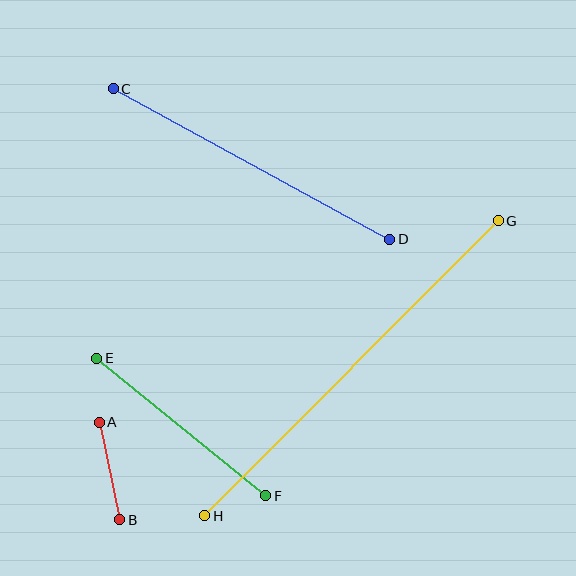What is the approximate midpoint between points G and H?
The midpoint is at approximately (352, 368) pixels.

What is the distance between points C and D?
The distance is approximately 315 pixels.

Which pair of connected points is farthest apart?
Points G and H are farthest apart.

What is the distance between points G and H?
The distance is approximately 416 pixels.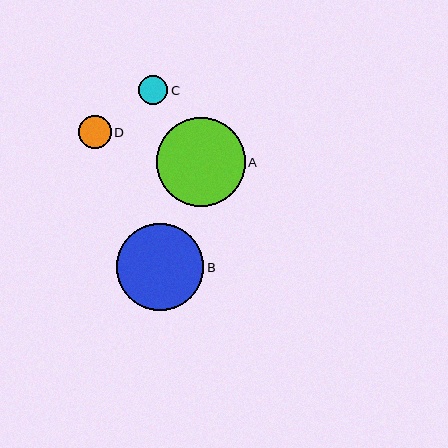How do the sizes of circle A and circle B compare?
Circle A and circle B are approximately the same size.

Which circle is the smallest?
Circle C is the smallest with a size of approximately 30 pixels.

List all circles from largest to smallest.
From largest to smallest: A, B, D, C.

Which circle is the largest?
Circle A is the largest with a size of approximately 89 pixels.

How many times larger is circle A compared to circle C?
Circle A is approximately 3.0 times the size of circle C.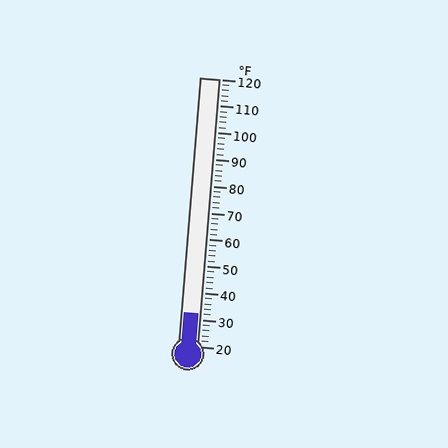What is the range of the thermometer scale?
The thermometer scale ranges from 20°F to 120°F.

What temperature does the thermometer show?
The thermometer shows approximately 32°F.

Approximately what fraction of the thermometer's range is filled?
The thermometer is filled to approximately 10% of its range.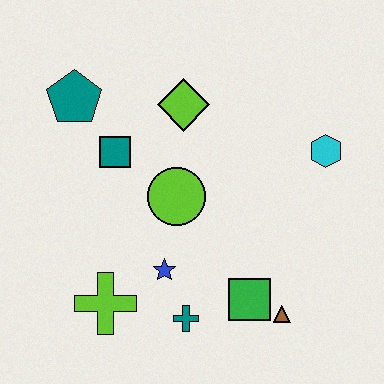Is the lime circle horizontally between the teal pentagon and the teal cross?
Yes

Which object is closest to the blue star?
The teal cross is closest to the blue star.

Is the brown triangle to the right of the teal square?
Yes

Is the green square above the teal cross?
Yes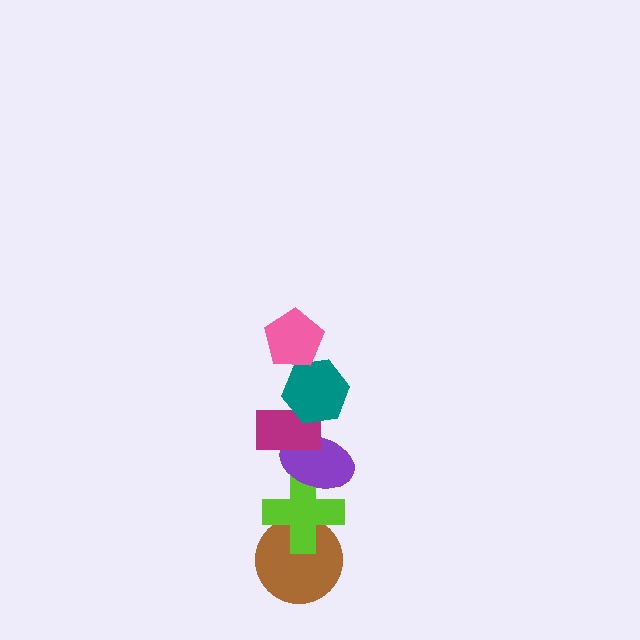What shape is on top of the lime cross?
The purple ellipse is on top of the lime cross.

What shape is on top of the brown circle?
The lime cross is on top of the brown circle.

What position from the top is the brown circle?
The brown circle is 6th from the top.